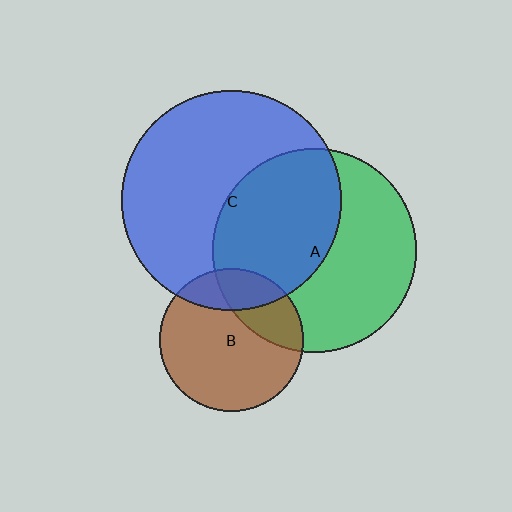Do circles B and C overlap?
Yes.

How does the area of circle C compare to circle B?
Approximately 2.4 times.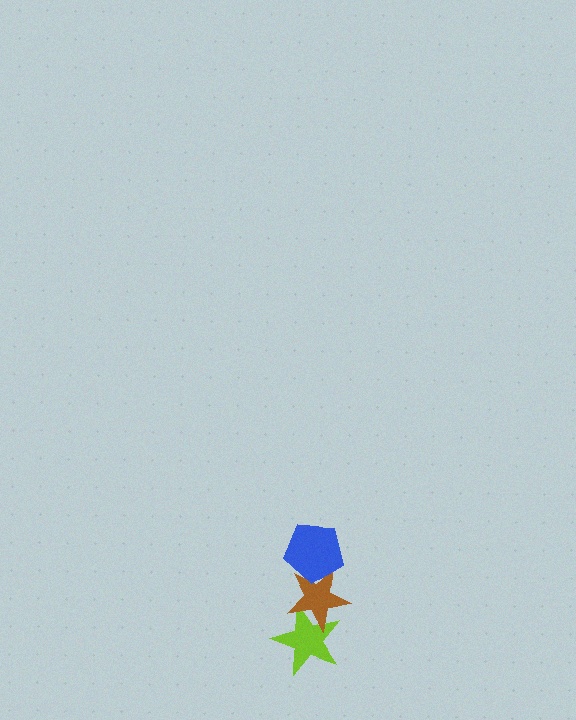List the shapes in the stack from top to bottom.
From top to bottom: the blue pentagon, the brown star, the lime star.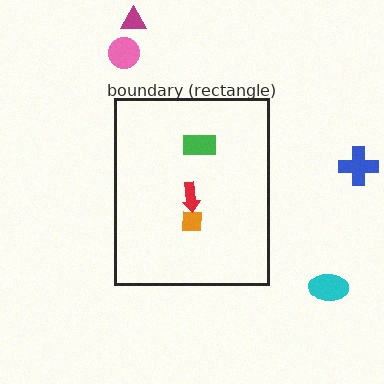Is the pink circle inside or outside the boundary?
Outside.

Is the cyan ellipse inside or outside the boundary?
Outside.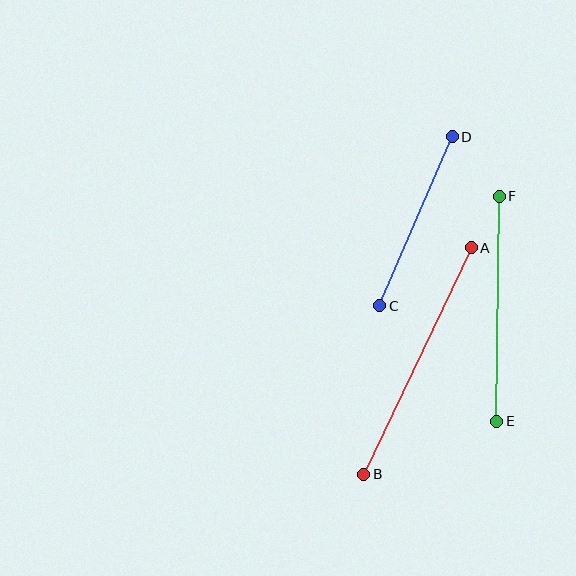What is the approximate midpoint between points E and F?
The midpoint is at approximately (498, 309) pixels.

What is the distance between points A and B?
The distance is approximately 251 pixels.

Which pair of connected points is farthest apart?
Points A and B are farthest apart.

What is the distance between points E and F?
The distance is approximately 225 pixels.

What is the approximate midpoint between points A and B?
The midpoint is at approximately (417, 361) pixels.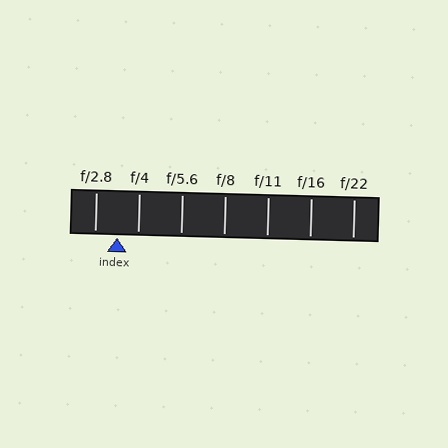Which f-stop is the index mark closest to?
The index mark is closest to f/4.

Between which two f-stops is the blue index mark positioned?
The index mark is between f/2.8 and f/4.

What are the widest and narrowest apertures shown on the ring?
The widest aperture shown is f/2.8 and the narrowest is f/22.